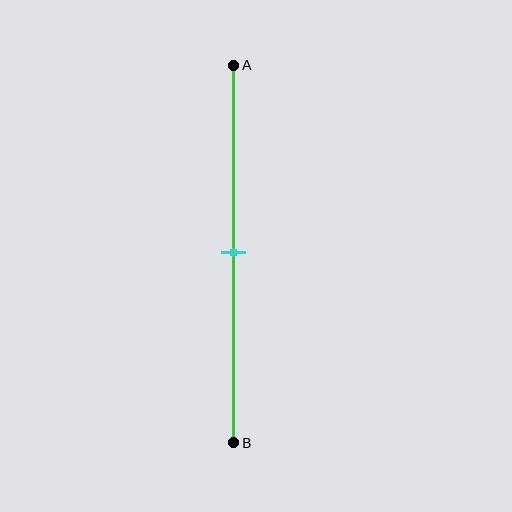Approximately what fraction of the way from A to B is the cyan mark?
The cyan mark is approximately 50% of the way from A to B.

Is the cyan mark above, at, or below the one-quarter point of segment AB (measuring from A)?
The cyan mark is below the one-quarter point of segment AB.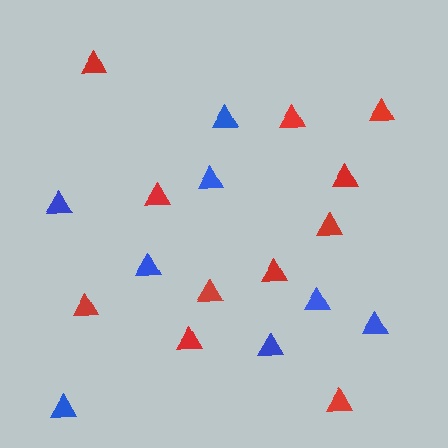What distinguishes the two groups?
There are 2 groups: one group of blue triangles (8) and one group of red triangles (11).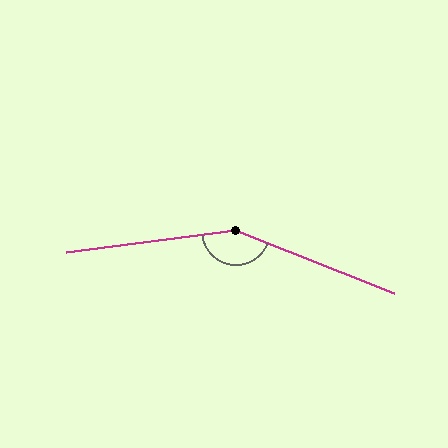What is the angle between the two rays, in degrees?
Approximately 151 degrees.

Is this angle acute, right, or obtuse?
It is obtuse.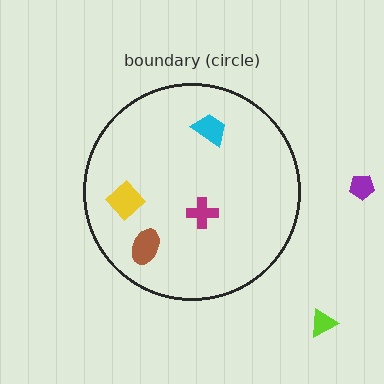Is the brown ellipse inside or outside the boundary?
Inside.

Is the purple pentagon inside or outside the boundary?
Outside.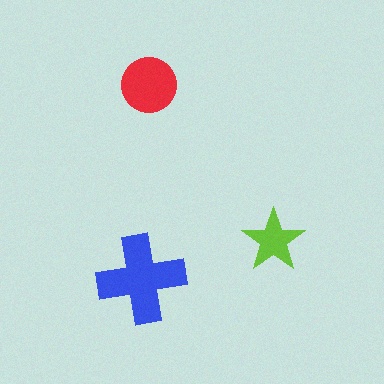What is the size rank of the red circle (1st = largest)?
2nd.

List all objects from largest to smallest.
The blue cross, the red circle, the lime star.